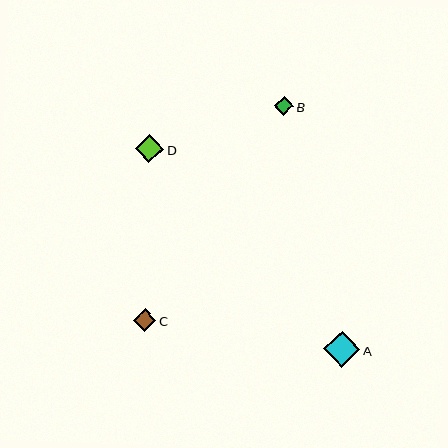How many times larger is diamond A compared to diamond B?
Diamond A is approximately 1.9 times the size of diamond B.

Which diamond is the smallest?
Diamond B is the smallest with a size of approximately 19 pixels.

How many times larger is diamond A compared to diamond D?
Diamond A is approximately 1.3 times the size of diamond D.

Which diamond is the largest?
Diamond A is the largest with a size of approximately 36 pixels.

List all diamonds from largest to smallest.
From largest to smallest: A, D, C, B.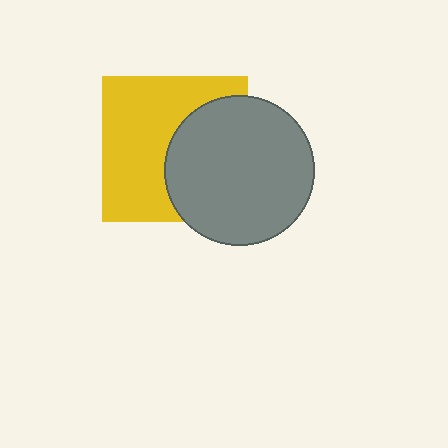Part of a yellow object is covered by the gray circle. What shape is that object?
It is a square.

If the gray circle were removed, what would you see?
You would see the complete yellow square.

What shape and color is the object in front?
The object in front is a gray circle.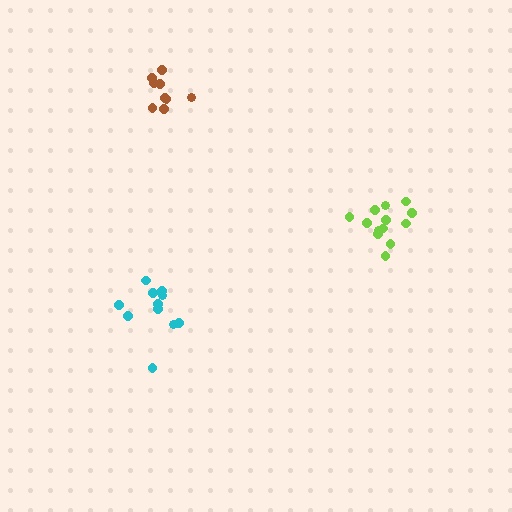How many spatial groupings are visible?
There are 3 spatial groupings.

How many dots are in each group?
Group 1: 13 dots, Group 2: 11 dots, Group 3: 9 dots (33 total).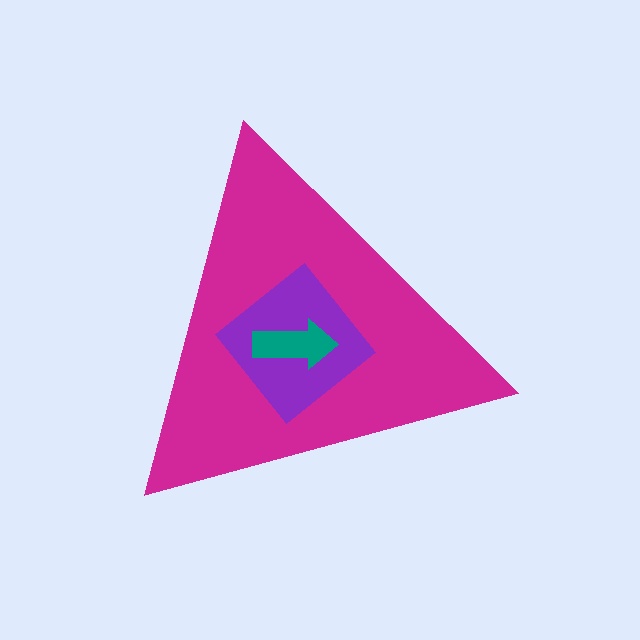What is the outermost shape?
The magenta triangle.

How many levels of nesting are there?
3.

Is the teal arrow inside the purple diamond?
Yes.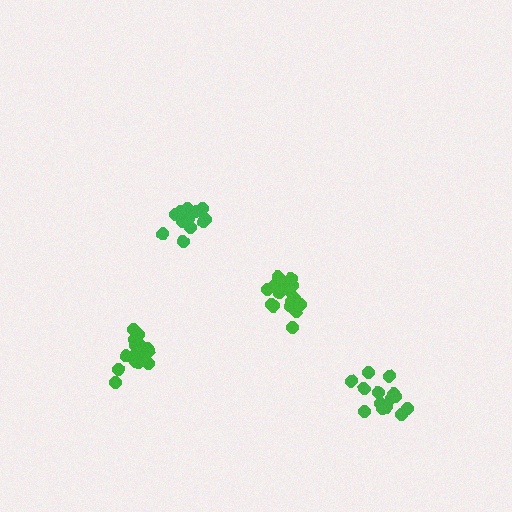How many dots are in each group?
Group 1: 17 dots, Group 2: 16 dots, Group 3: 19 dots, Group 4: 14 dots (66 total).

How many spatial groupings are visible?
There are 4 spatial groupings.